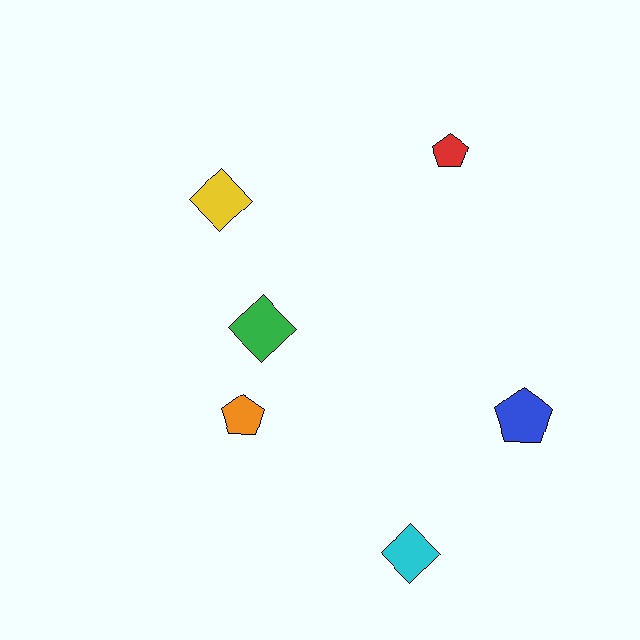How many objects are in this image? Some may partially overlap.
There are 6 objects.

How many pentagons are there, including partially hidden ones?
There are 3 pentagons.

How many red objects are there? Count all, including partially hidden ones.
There is 1 red object.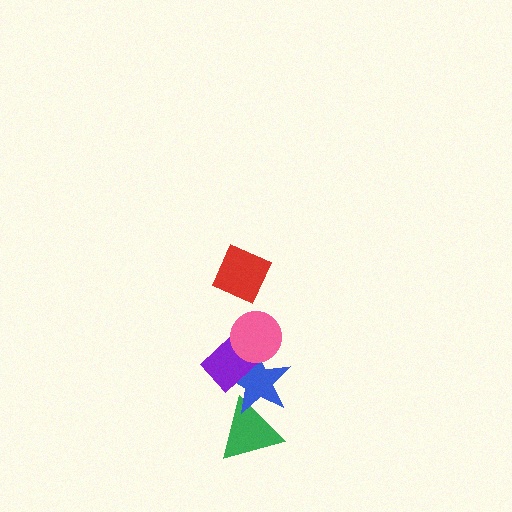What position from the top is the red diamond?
The red diamond is 1st from the top.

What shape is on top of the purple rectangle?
The pink circle is on top of the purple rectangle.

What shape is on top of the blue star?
The purple rectangle is on top of the blue star.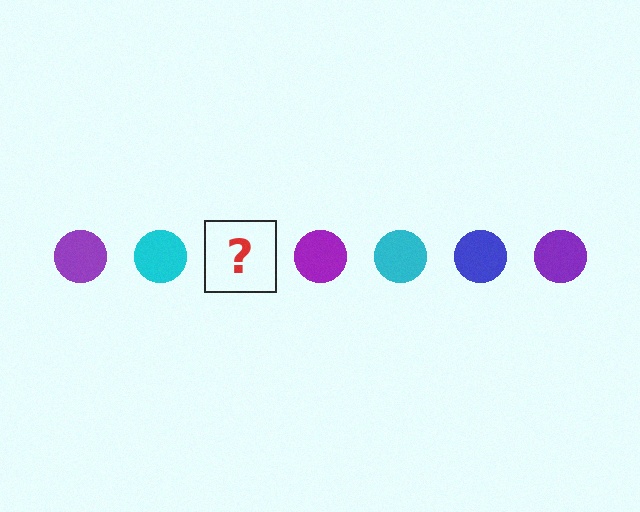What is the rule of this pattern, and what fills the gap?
The rule is that the pattern cycles through purple, cyan, blue circles. The gap should be filled with a blue circle.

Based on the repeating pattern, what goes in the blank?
The blank should be a blue circle.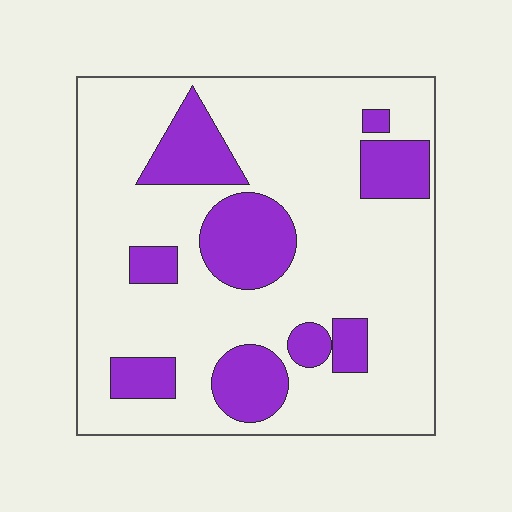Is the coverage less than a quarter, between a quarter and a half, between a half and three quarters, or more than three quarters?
Less than a quarter.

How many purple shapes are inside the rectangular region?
9.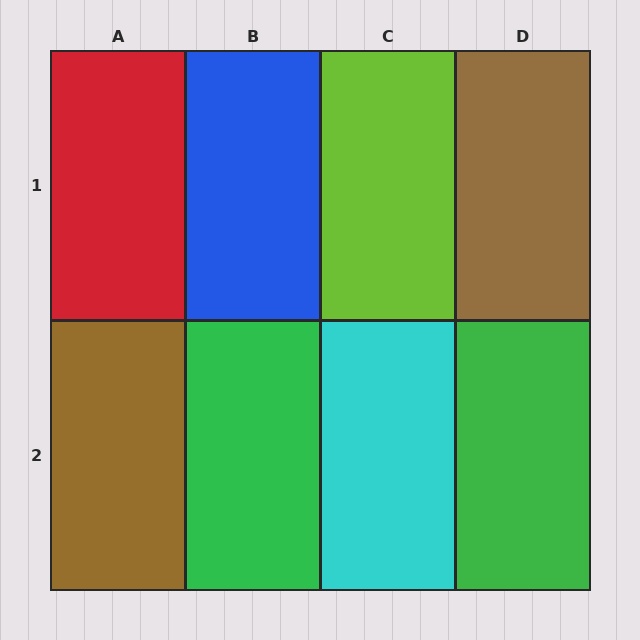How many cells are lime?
1 cell is lime.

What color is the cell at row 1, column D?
Brown.